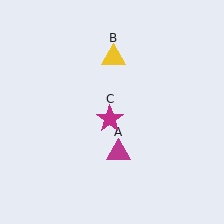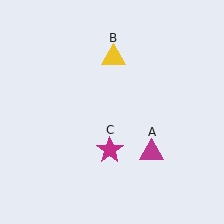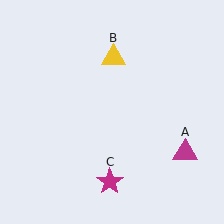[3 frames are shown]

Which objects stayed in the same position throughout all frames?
Yellow triangle (object B) remained stationary.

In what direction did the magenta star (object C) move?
The magenta star (object C) moved down.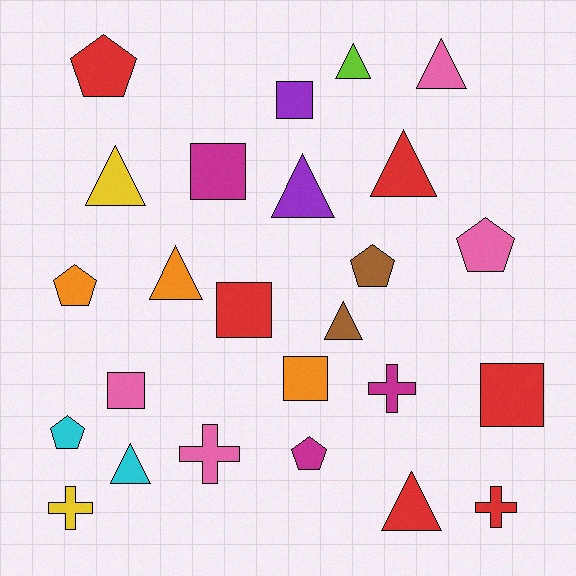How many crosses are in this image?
There are 4 crosses.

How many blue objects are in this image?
There are no blue objects.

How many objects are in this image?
There are 25 objects.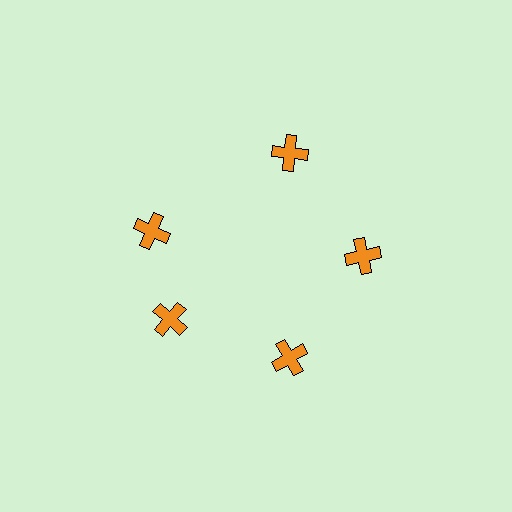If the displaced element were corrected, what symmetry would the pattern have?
It would have 5-fold rotational symmetry — the pattern would map onto itself every 72 degrees.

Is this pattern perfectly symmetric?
No. The 5 orange crosses are arranged in a ring, but one element near the 10 o'clock position is rotated out of alignment along the ring, breaking the 5-fold rotational symmetry.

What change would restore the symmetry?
The symmetry would be restored by rotating it back into even spacing with its neighbors so that all 5 crosses sit at equal angles and equal distance from the center.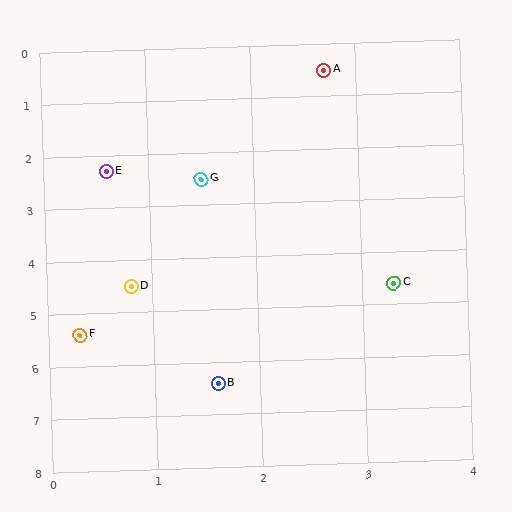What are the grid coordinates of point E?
Point E is at approximately (0.6, 2.3).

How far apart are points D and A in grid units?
Points D and A are about 4.4 grid units apart.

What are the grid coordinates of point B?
Point B is at approximately (1.6, 6.4).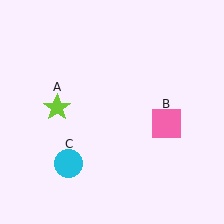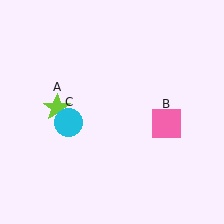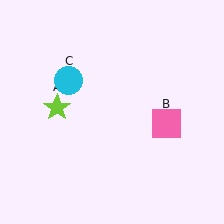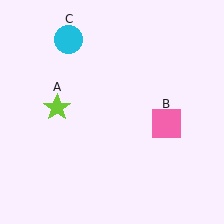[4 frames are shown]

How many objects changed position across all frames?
1 object changed position: cyan circle (object C).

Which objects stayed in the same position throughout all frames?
Lime star (object A) and pink square (object B) remained stationary.